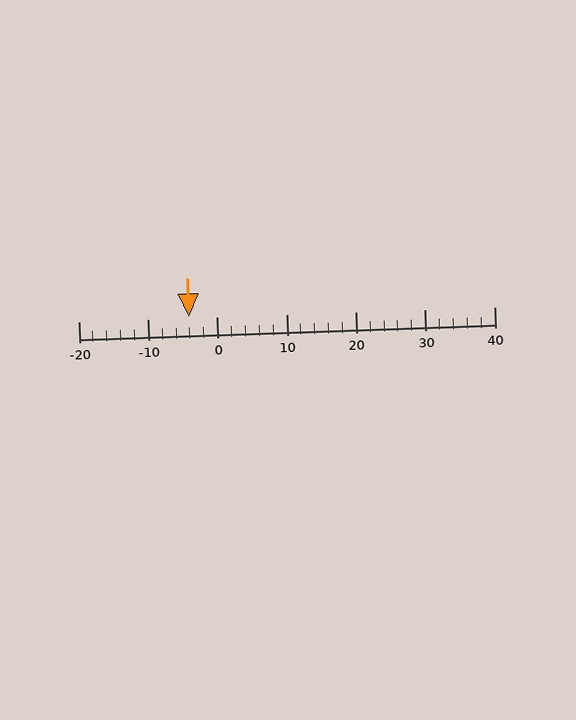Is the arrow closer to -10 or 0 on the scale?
The arrow is closer to 0.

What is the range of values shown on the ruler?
The ruler shows values from -20 to 40.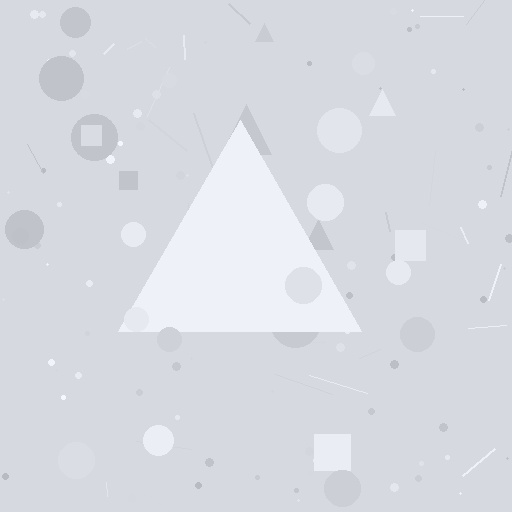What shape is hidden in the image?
A triangle is hidden in the image.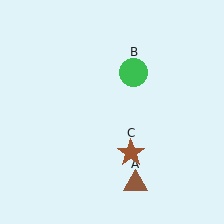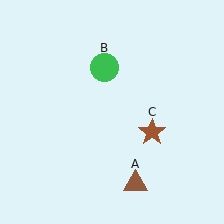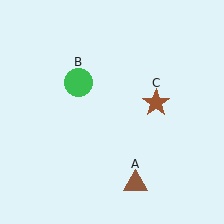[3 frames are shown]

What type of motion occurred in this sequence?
The green circle (object B), brown star (object C) rotated counterclockwise around the center of the scene.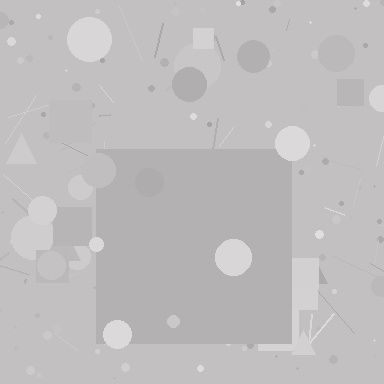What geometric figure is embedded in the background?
A square is embedded in the background.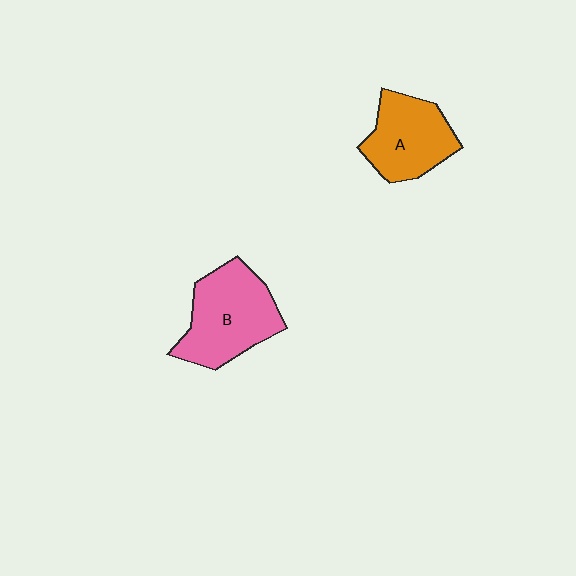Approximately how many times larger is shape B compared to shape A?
Approximately 1.2 times.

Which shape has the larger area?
Shape B (pink).